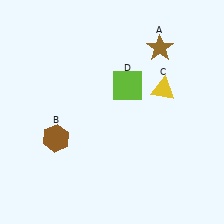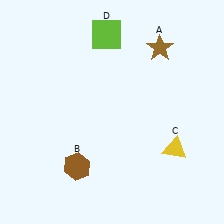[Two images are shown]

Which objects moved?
The objects that moved are: the brown hexagon (B), the yellow triangle (C), the lime square (D).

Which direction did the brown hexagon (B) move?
The brown hexagon (B) moved down.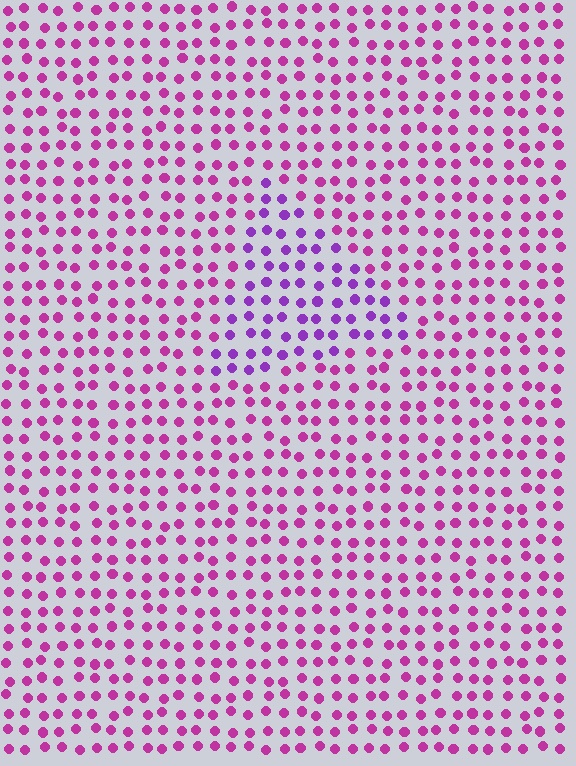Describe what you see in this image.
The image is filled with small magenta elements in a uniform arrangement. A triangle-shaped region is visible where the elements are tinted to a slightly different hue, forming a subtle color boundary.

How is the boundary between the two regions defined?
The boundary is defined purely by a slight shift in hue (about 33 degrees). Spacing, size, and orientation are identical on both sides.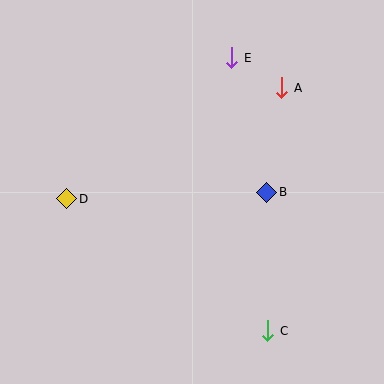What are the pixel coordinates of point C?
Point C is at (268, 331).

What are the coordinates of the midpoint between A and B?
The midpoint between A and B is at (274, 140).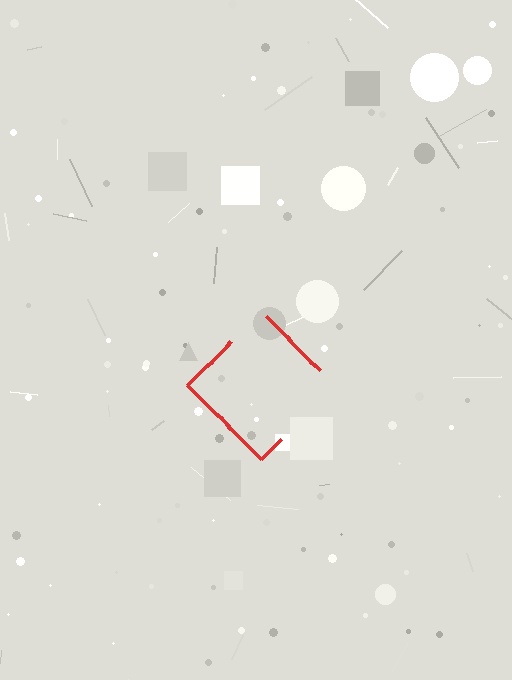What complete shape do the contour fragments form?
The contour fragments form a diamond.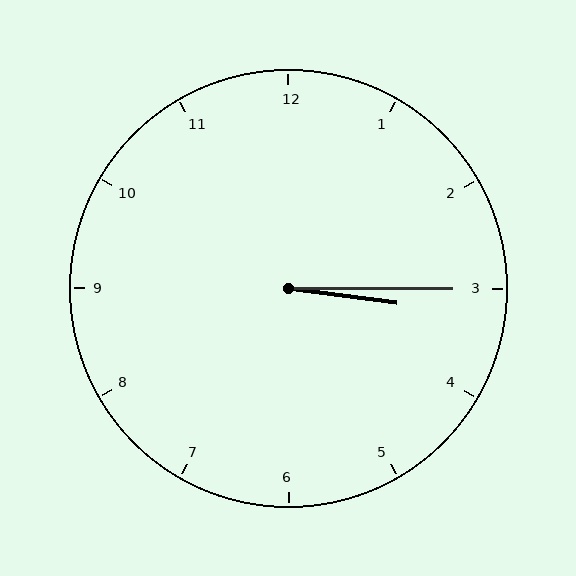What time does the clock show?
3:15.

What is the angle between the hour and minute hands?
Approximately 8 degrees.